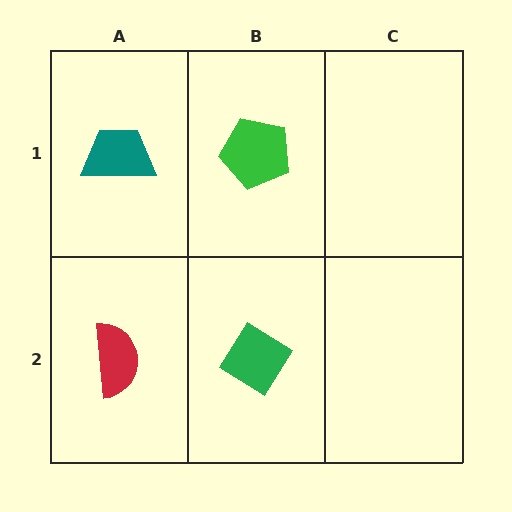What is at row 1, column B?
A green pentagon.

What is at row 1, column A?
A teal trapezoid.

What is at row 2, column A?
A red semicircle.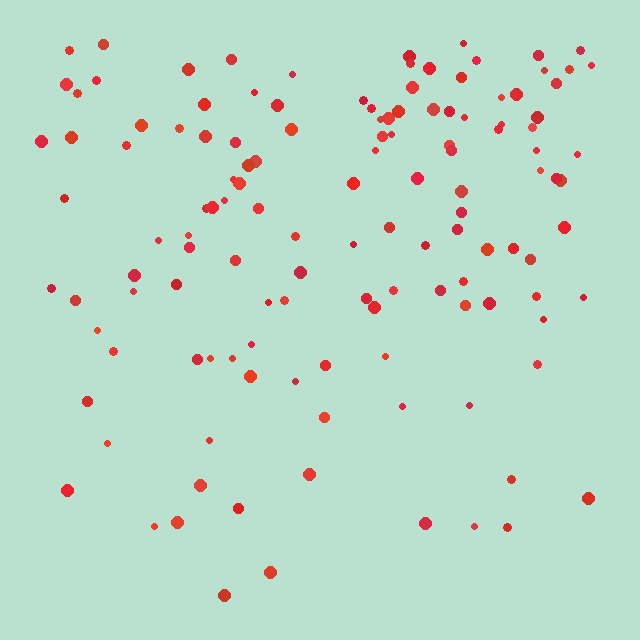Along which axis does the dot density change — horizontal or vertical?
Vertical.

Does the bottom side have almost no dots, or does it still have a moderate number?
Still a moderate number, just noticeably fewer than the top.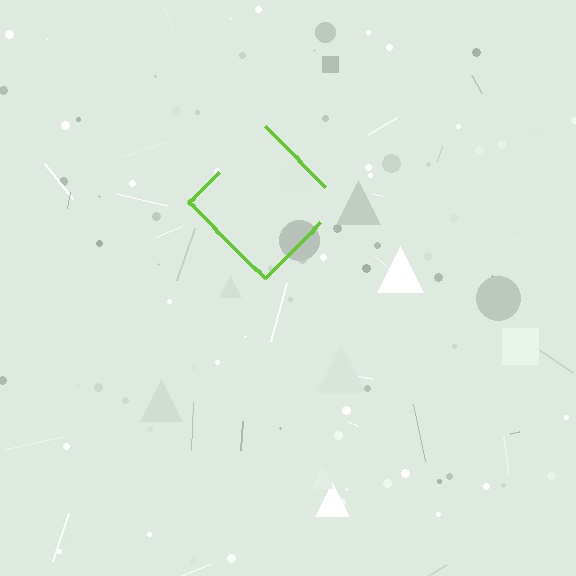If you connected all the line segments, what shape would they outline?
They would outline a diamond.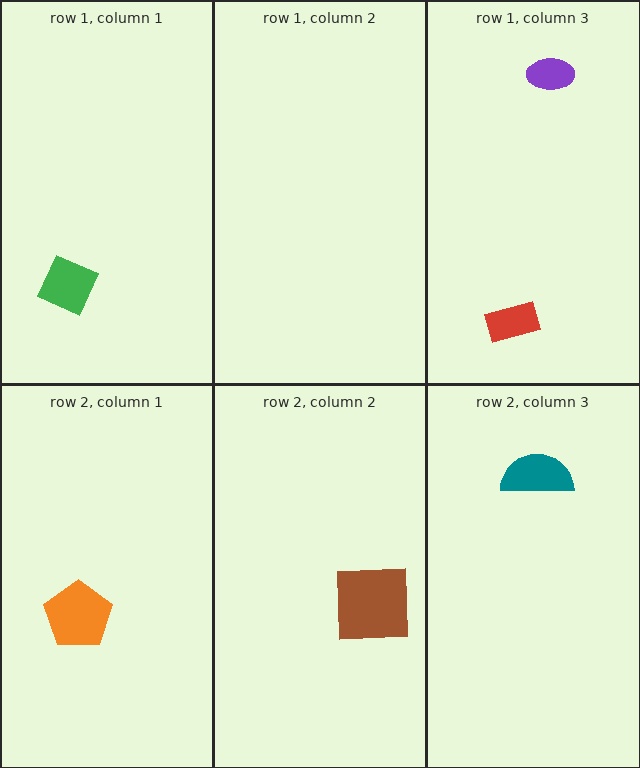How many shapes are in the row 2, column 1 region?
1.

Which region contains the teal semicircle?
The row 2, column 3 region.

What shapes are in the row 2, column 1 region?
The orange pentagon.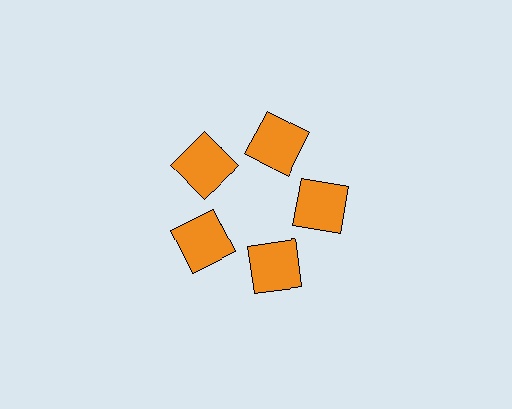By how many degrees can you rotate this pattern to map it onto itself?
The pattern maps onto itself every 72 degrees of rotation.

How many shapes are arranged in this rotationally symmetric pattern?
There are 5 shapes, arranged in 5 groups of 1.